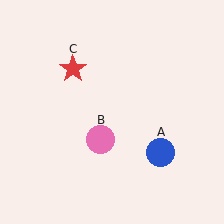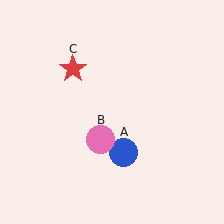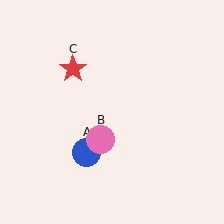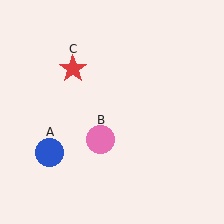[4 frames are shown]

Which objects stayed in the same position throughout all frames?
Pink circle (object B) and red star (object C) remained stationary.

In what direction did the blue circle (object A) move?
The blue circle (object A) moved left.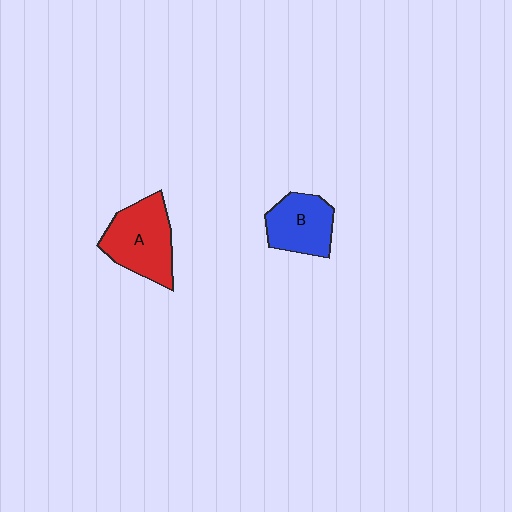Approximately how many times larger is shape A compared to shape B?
Approximately 1.3 times.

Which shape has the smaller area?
Shape B (blue).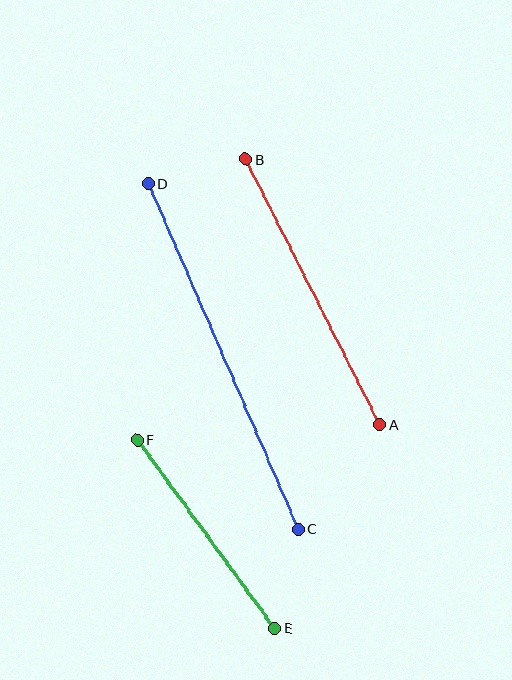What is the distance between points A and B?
The distance is approximately 297 pixels.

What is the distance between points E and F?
The distance is approximately 233 pixels.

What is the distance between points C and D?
The distance is approximately 377 pixels.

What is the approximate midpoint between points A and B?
The midpoint is at approximately (313, 292) pixels.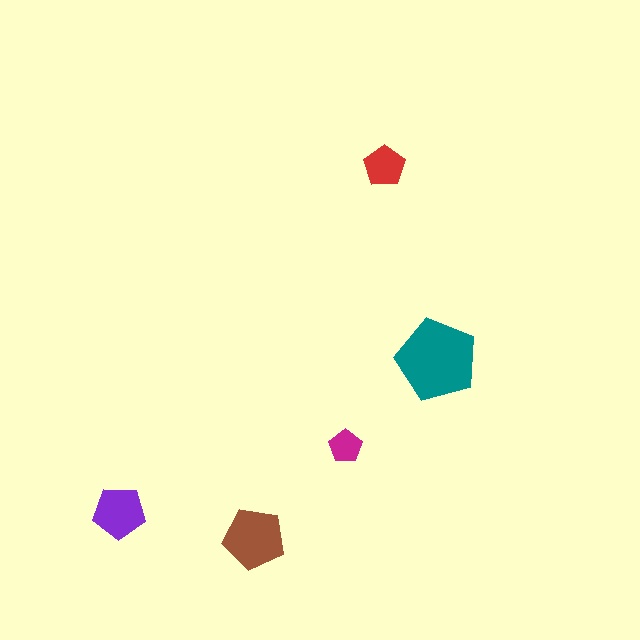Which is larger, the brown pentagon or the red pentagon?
The brown one.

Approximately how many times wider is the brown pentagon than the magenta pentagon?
About 2 times wider.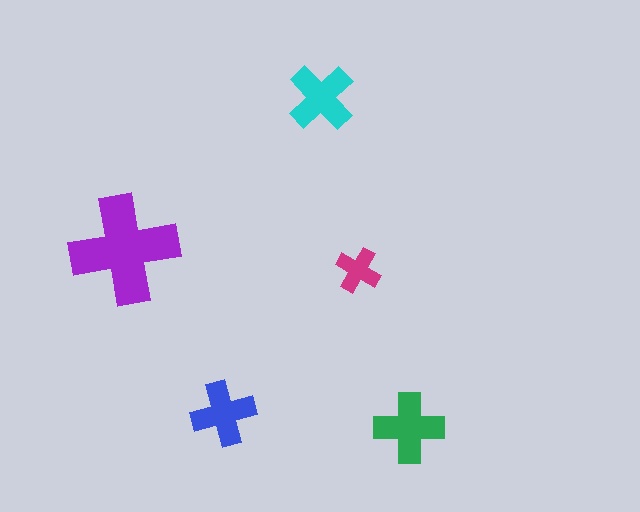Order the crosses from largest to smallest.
the purple one, the green one, the cyan one, the blue one, the magenta one.